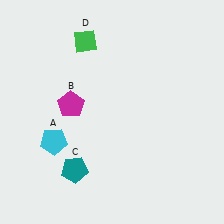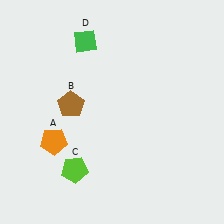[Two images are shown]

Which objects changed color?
A changed from cyan to orange. B changed from magenta to brown. C changed from teal to lime.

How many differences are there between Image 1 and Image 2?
There are 3 differences between the two images.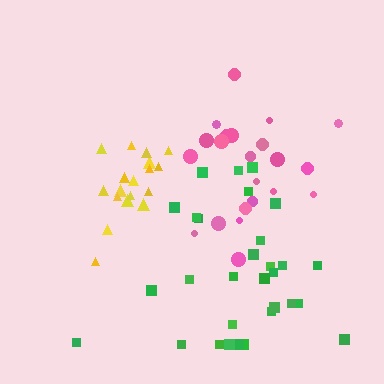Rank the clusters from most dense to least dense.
yellow, pink, green.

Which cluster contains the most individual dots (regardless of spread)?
Green (30).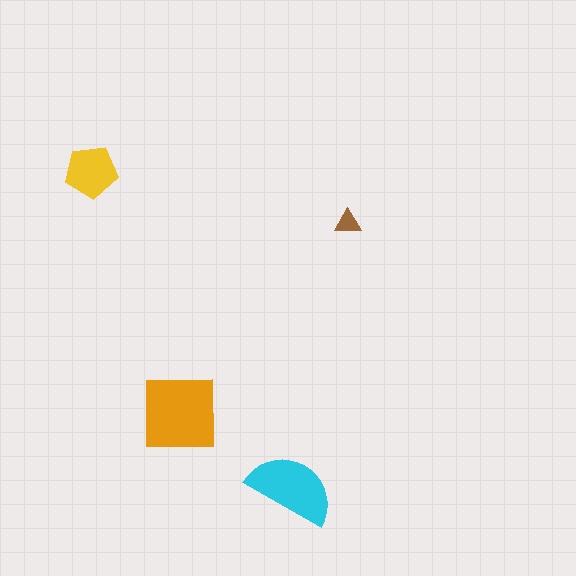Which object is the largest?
The orange square.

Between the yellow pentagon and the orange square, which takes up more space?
The orange square.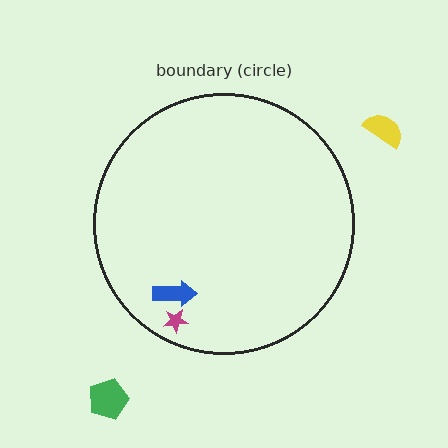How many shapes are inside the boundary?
2 inside, 2 outside.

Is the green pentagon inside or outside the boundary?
Outside.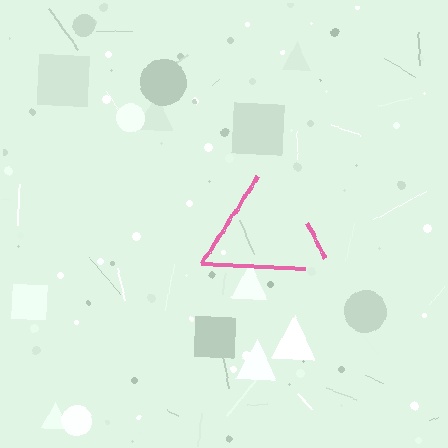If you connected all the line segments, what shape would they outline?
They would outline a triangle.